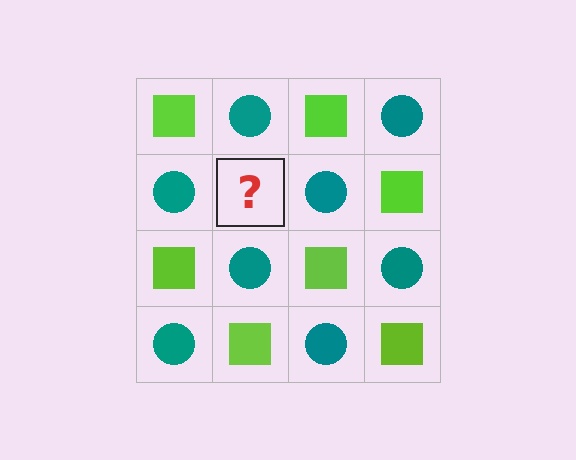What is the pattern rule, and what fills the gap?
The rule is that it alternates lime square and teal circle in a checkerboard pattern. The gap should be filled with a lime square.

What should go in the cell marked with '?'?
The missing cell should contain a lime square.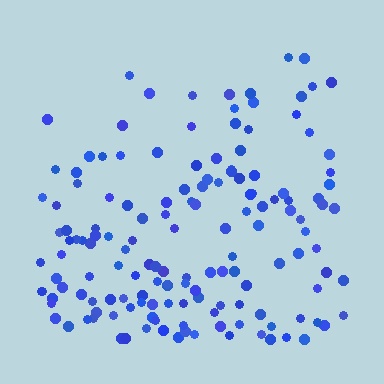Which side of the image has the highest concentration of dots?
The bottom.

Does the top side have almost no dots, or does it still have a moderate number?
Still a moderate number, just noticeably fewer than the bottom.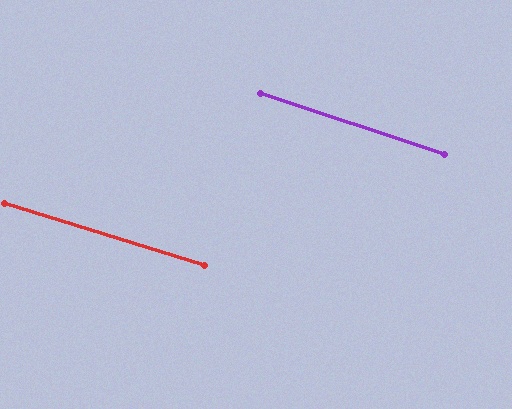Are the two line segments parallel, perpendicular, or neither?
Parallel — their directions differ by only 1.4°.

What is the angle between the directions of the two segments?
Approximately 1 degree.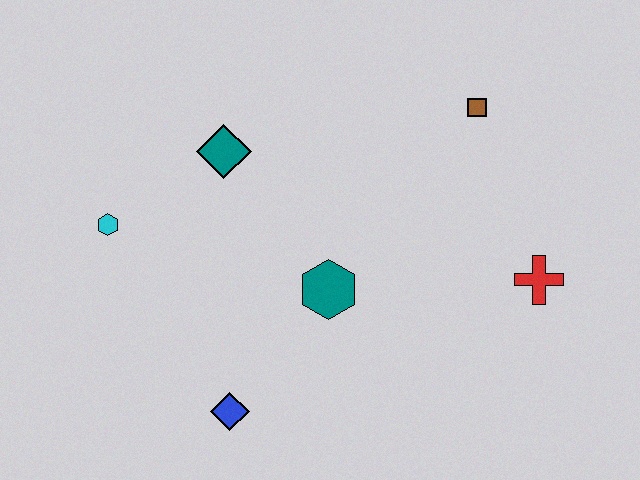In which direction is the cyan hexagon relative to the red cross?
The cyan hexagon is to the left of the red cross.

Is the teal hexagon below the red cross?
Yes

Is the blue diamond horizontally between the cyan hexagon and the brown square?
Yes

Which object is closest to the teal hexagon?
The blue diamond is closest to the teal hexagon.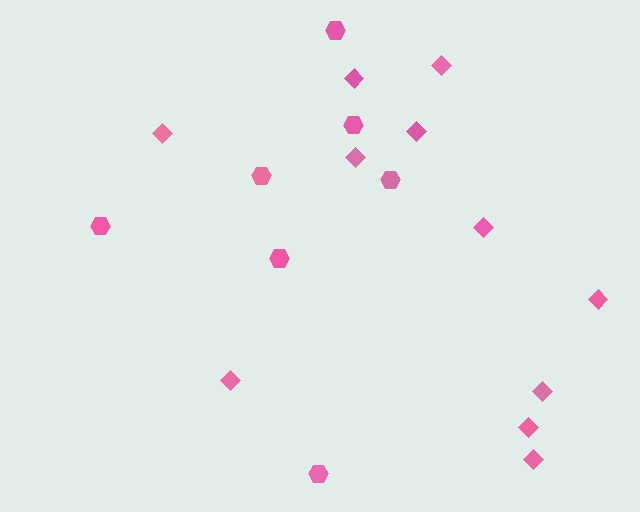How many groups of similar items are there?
There are 2 groups: one group of hexagons (7) and one group of diamonds (11).